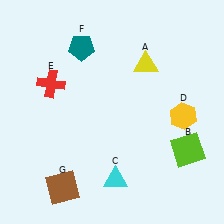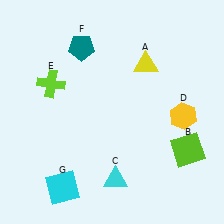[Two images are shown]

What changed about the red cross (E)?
In Image 1, E is red. In Image 2, it changed to lime.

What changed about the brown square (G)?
In Image 1, G is brown. In Image 2, it changed to cyan.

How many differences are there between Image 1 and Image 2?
There are 2 differences between the two images.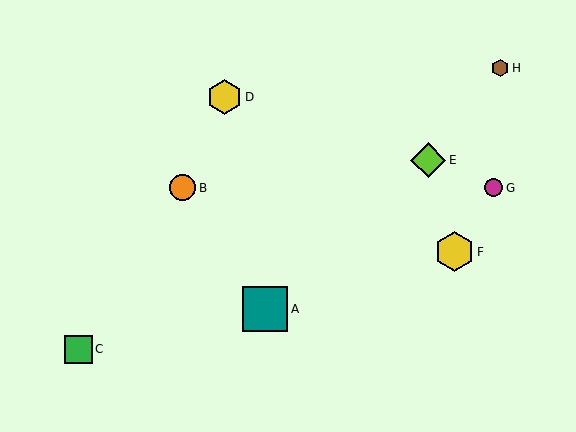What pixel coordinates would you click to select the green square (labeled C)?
Click at (78, 349) to select the green square C.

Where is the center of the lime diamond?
The center of the lime diamond is at (428, 160).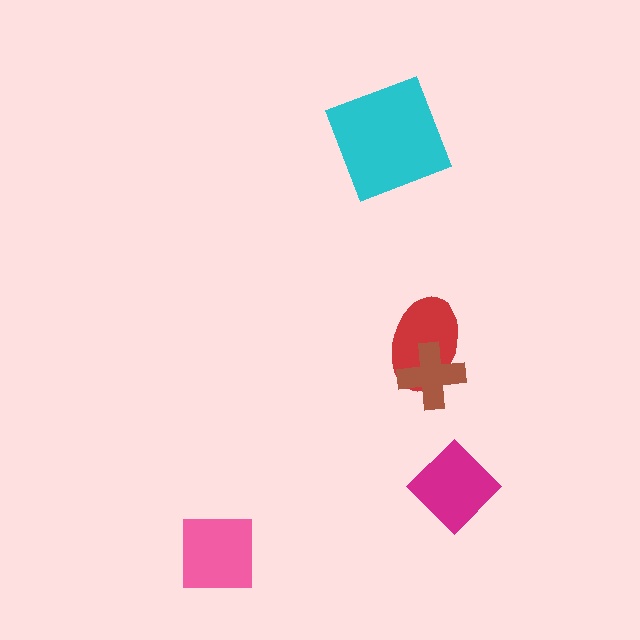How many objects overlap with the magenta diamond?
0 objects overlap with the magenta diamond.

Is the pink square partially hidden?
No, no other shape covers it.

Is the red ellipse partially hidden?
Yes, it is partially covered by another shape.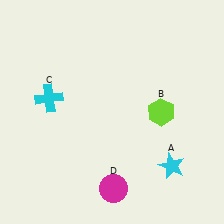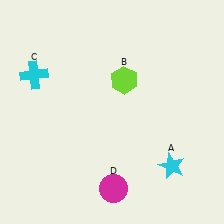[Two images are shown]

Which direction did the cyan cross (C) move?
The cyan cross (C) moved up.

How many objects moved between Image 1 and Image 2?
2 objects moved between the two images.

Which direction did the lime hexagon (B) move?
The lime hexagon (B) moved left.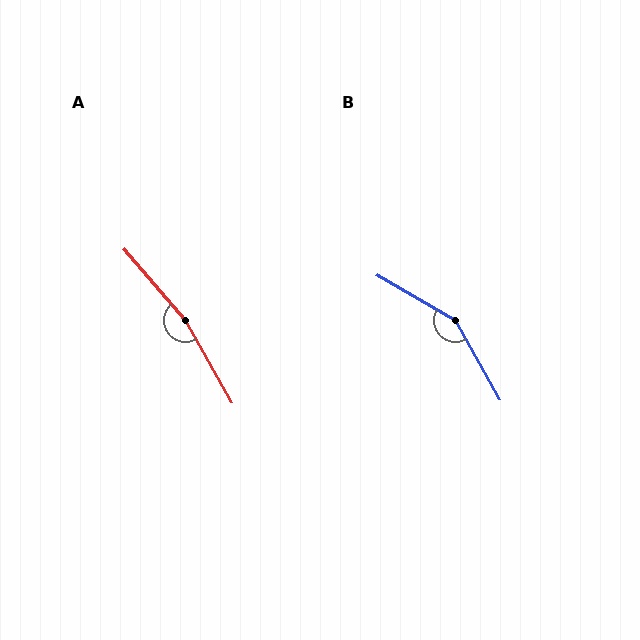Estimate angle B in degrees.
Approximately 149 degrees.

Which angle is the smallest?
B, at approximately 149 degrees.